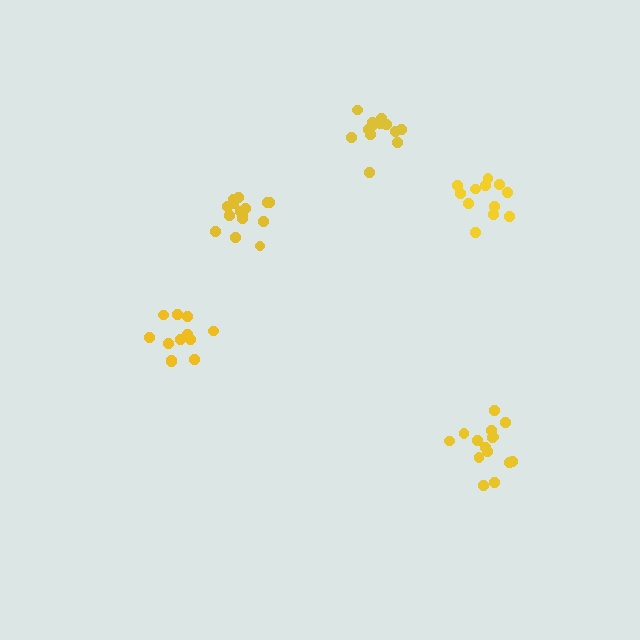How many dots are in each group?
Group 1: 12 dots, Group 2: 16 dots, Group 3: 15 dots, Group 4: 12 dots, Group 5: 13 dots (68 total).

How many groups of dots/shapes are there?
There are 5 groups.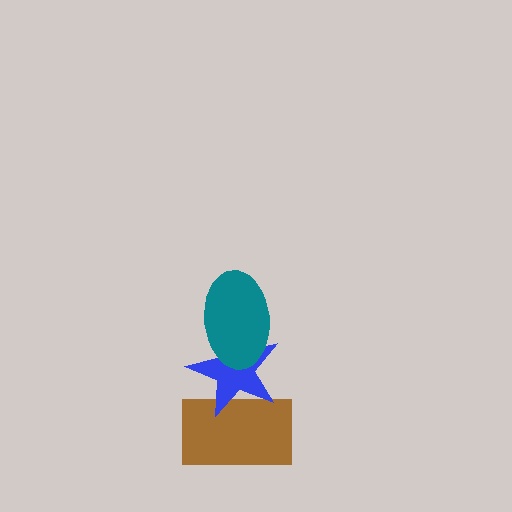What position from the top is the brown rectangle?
The brown rectangle is 3rd from the top.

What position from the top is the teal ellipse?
The teal ellipse is 1st from the top.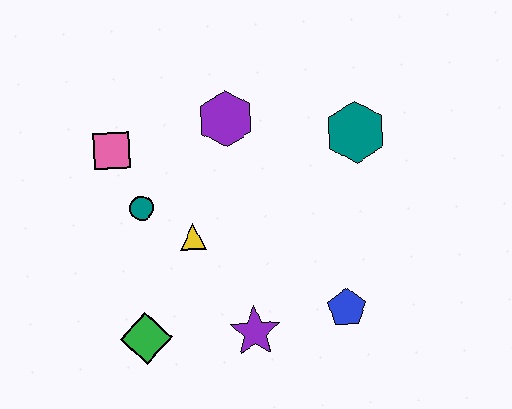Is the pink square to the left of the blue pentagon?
Yes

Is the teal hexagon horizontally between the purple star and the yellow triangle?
No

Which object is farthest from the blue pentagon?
The pink square is farthest from the blue pentagon.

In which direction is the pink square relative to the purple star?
The pink square is above the purple star.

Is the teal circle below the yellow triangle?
No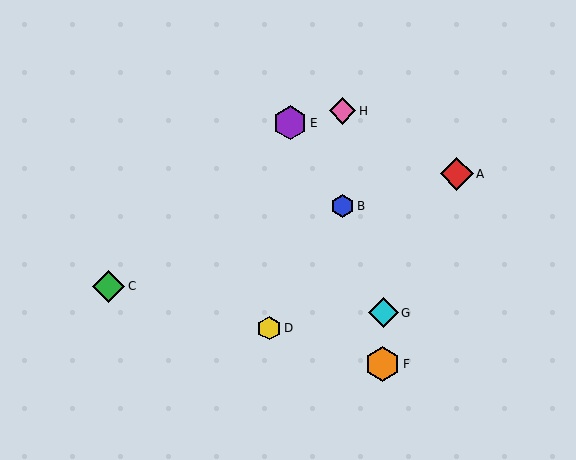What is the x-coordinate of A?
Object A is at x≈457.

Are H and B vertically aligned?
Yes, both are at x≈343.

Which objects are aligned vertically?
Objects B, H are aligned vertically.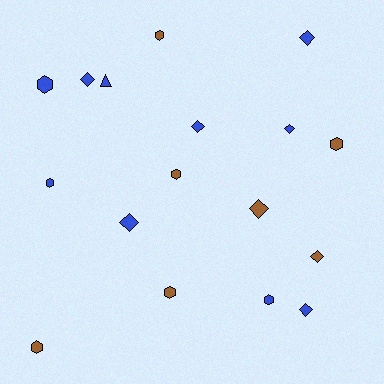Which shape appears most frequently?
Diamond, with 8 objects.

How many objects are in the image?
There are 17 objects.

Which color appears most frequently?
Blue, with 10 objects.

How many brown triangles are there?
There are no brown triangles.